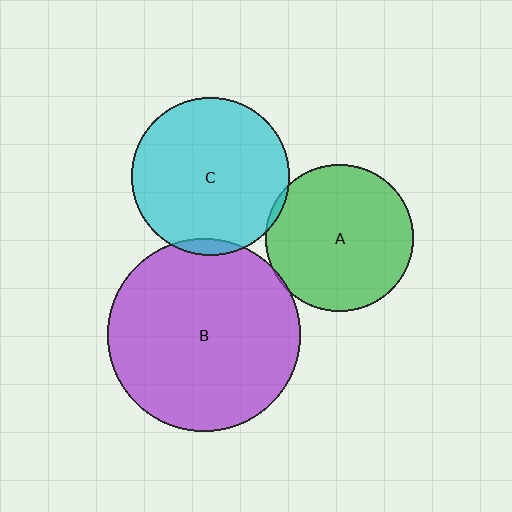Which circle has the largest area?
Circle B (purple).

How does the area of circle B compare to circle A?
Approximately 1.7 times.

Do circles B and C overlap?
Yes.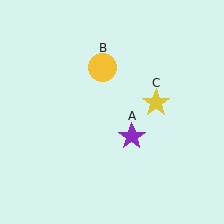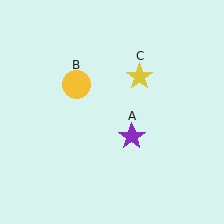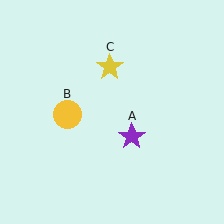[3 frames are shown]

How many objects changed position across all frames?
2 objects changed position: yellow circle (object B), yellow star (object C).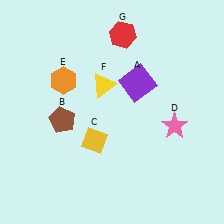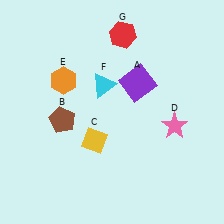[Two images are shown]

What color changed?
The triangle (F) changed from yellow in Image 1 to cyan in Image 2.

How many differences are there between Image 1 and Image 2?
There is 1 difference between the two images.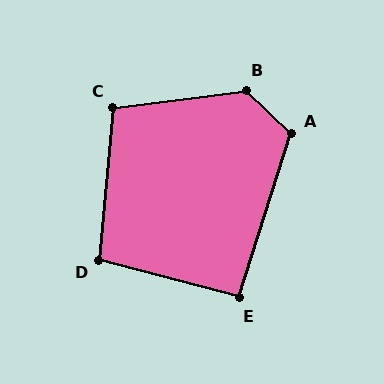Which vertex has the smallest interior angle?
E, at approximately 93 degrees.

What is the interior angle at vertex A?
Approximately 116 degrees (obtuse).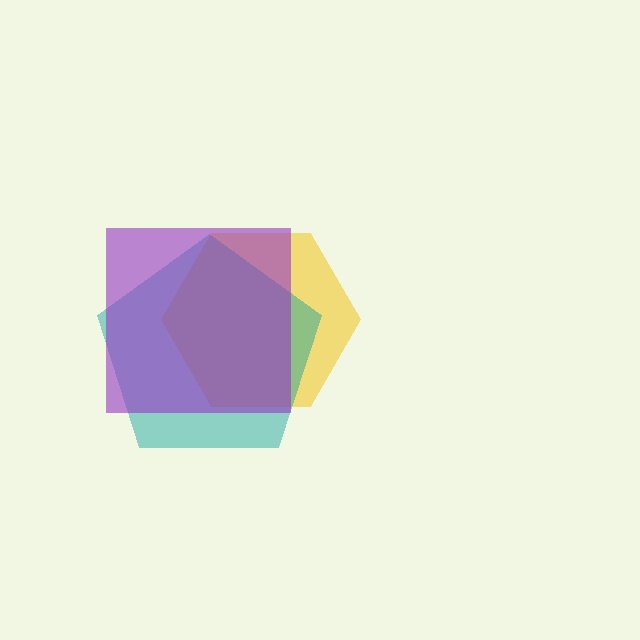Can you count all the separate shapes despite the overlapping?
Yes, there are 3 separate shapes.